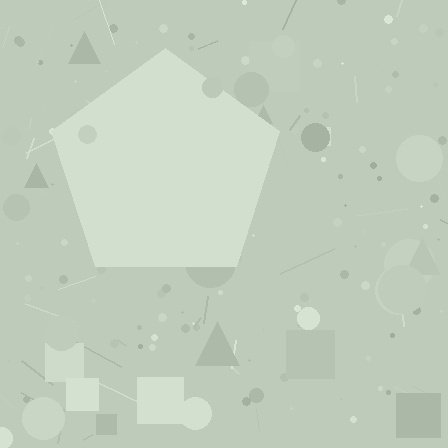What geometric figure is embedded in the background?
A pentagon is embedded in the background.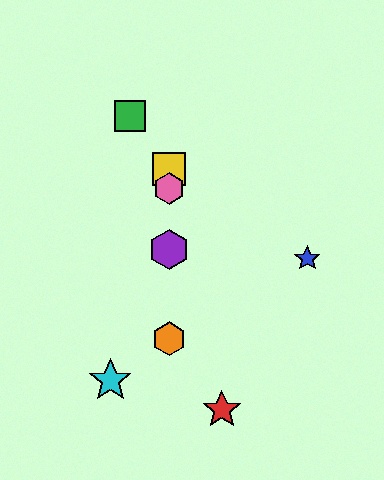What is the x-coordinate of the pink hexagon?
The pink hexagon is at x≈169.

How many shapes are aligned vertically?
4 shapes (the yellow square, the purple hexagon, the orange hexagon, the pink hexagon) are aligned vertically.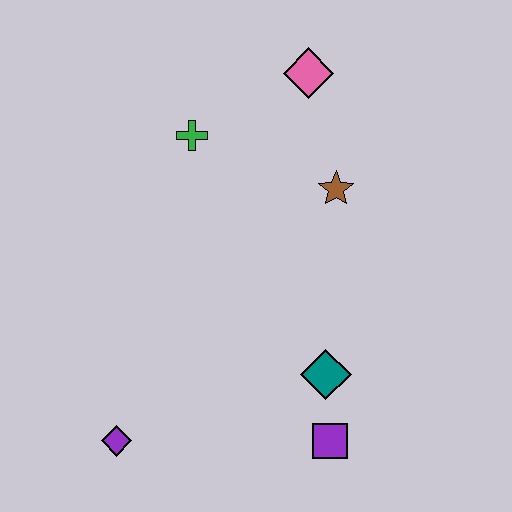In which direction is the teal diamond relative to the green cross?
The teal diamond is below the green cross.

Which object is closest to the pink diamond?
The brown star is closest to the pink diamond.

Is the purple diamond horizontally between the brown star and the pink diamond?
No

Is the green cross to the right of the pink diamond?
No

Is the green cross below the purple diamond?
No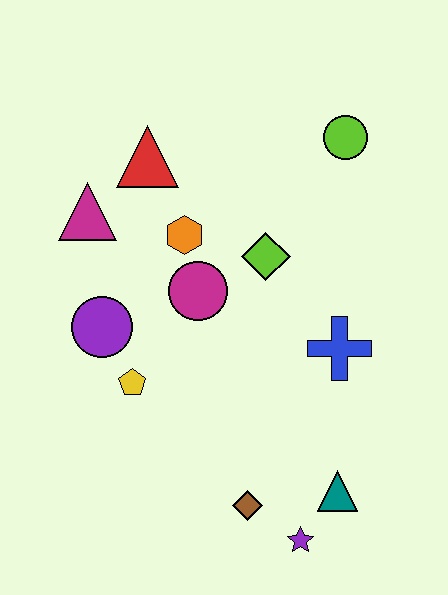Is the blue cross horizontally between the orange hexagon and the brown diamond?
No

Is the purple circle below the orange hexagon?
Yes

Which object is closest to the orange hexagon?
The magenta circle is closest to the orange hexagon.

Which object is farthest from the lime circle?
The purple star is farthest from the lime circle.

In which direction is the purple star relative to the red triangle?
The purple star is below the red triangle.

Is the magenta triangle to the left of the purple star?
Yes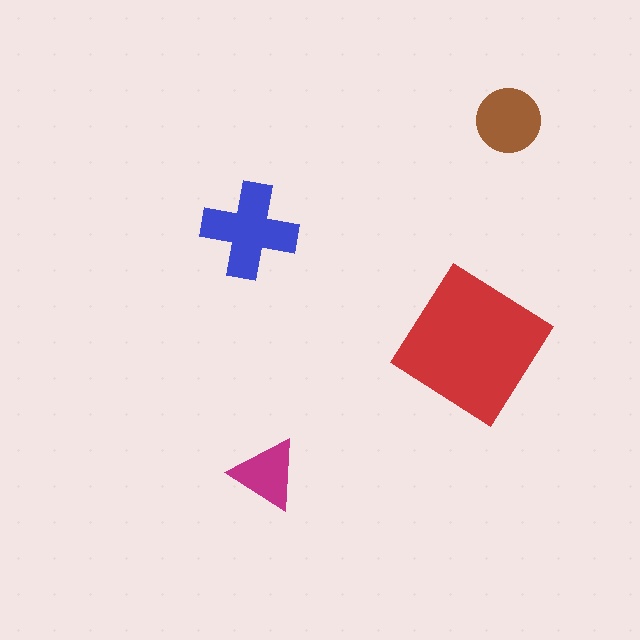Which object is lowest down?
The magenta triangle is bottommost.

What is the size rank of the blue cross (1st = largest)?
2nd.